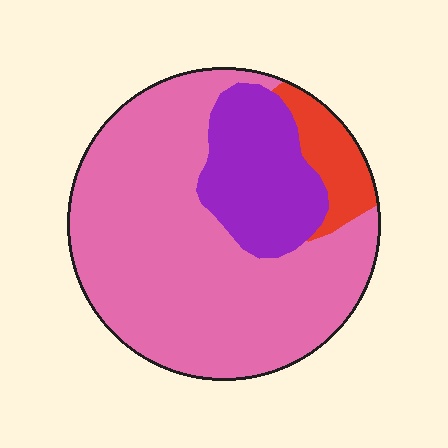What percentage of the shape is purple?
Purple covers 21% of the shape.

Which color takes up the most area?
Pink, at roughly 70%.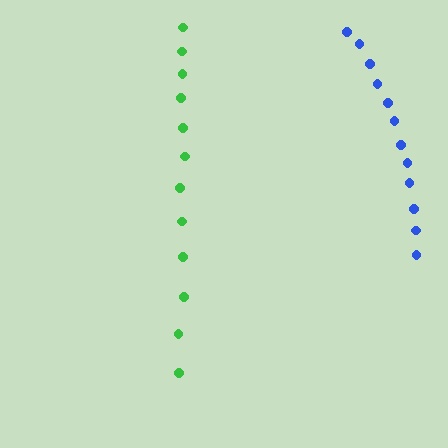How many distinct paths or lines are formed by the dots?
There are 2 distinct paths.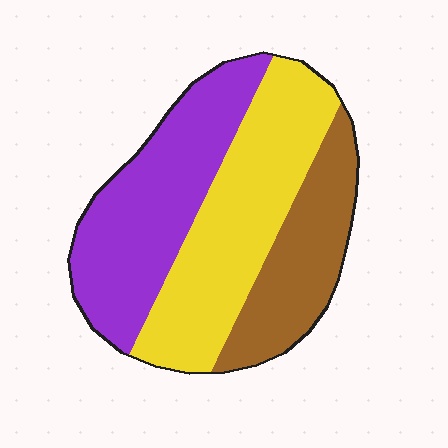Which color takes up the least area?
Brown, at roughly 25%.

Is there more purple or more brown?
Purple.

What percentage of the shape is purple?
Purple covers around 35% of the shape.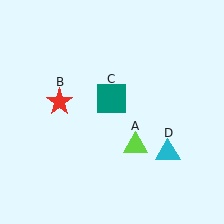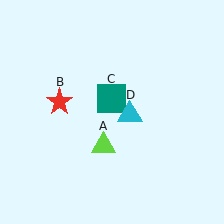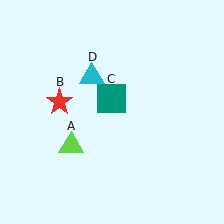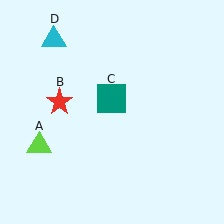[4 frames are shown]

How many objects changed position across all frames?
2 objects changed position: lime triangle (object A), cyan triangle (object D).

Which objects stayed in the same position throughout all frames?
Red star (object B) and teal square (object C) remained stationary.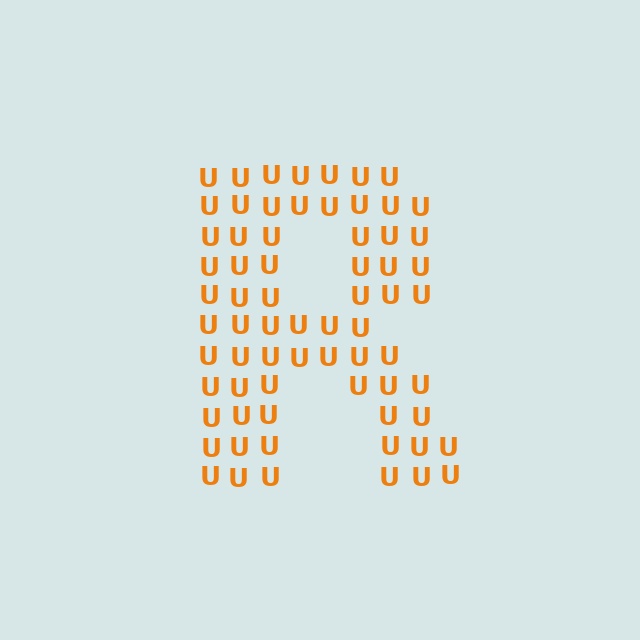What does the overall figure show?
The overall figure shows the letter R.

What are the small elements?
The small elements are letter U's.